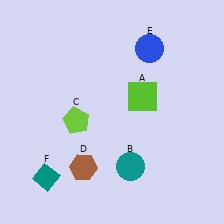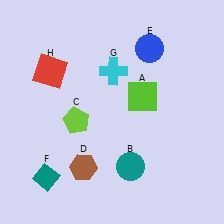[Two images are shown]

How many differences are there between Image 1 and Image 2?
There are 2 differences between the two images.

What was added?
A cyan cross (G), a red square (H) were added in Image 2.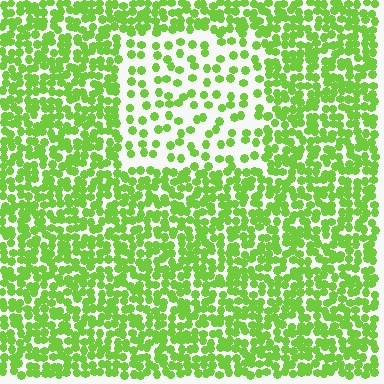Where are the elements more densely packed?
The elements are more densely packed outside the rectangle boundary.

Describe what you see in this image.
The image contains small lime elements arranged at two different densities. A rectangle-shaped region is visible where the elements are less densely packed than the surrounding area.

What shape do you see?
I see a rectangle.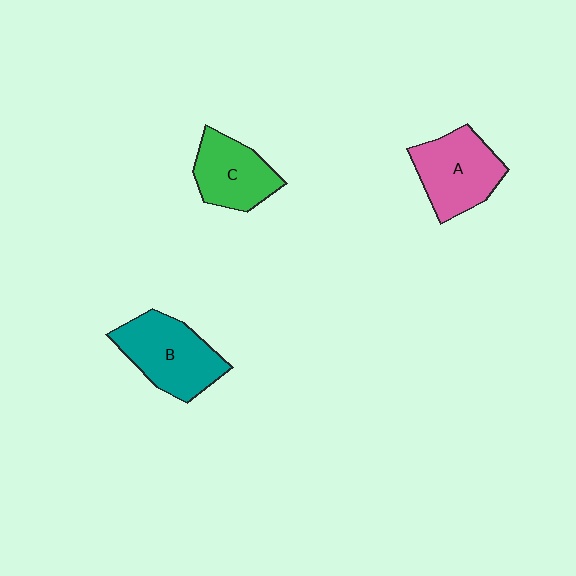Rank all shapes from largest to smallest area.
From largest to smallest: B (teal), A (pink), C (green).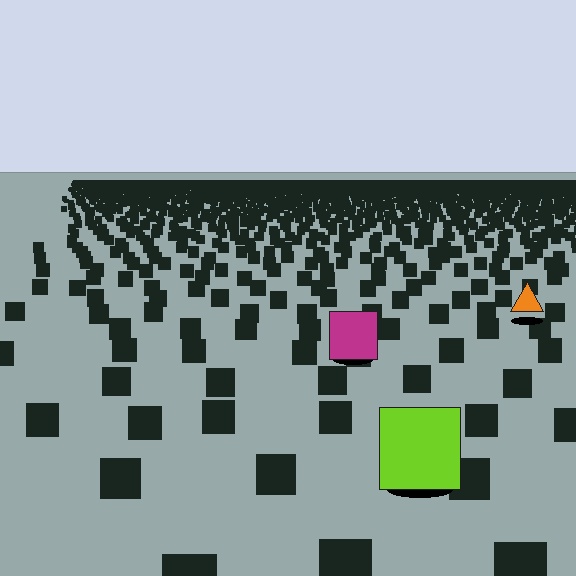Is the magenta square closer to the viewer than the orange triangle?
Yes. The magenta square is closer — you can tell from the texture gradient: the ground texture is coarser near it.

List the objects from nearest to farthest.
From nearest to farthest: the lime square, the magenta square, the orange triangle.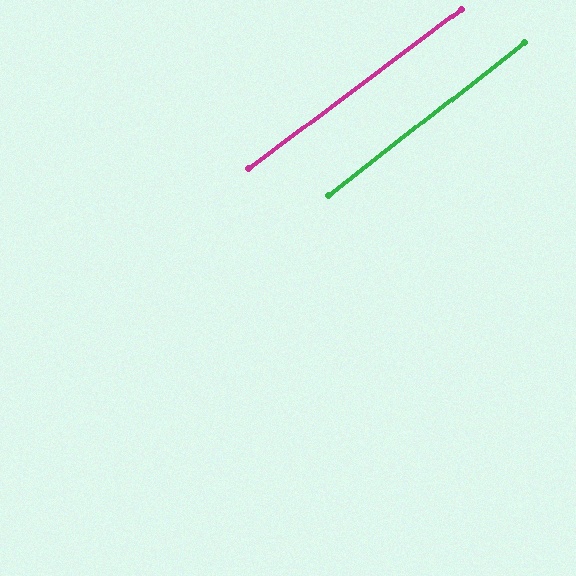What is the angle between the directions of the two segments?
Approximately 1 degree.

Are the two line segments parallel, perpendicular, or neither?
Parallel — their directions differ by only 1.1°.